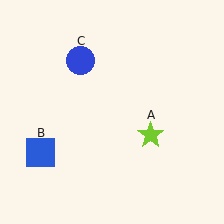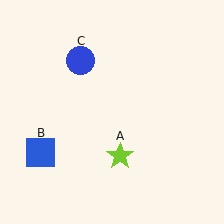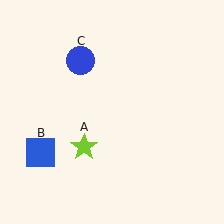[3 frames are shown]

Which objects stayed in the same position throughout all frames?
Blue square (object B) and blue circle (object C) remained stationary.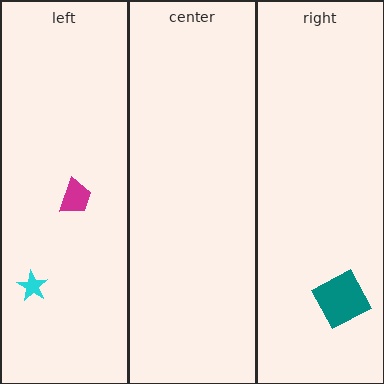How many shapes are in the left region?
2.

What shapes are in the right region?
The teal square.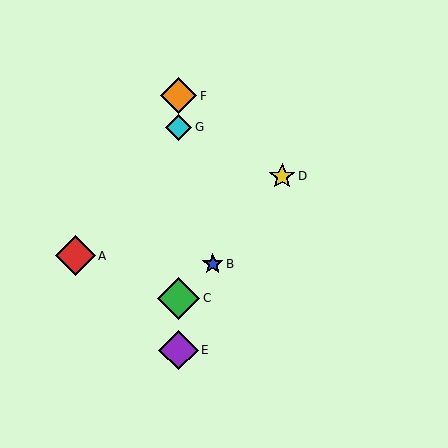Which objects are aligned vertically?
Objects C, E, F, G are aligned vertically.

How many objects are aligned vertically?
4 objects (C, E, F, G) are aligned vertically.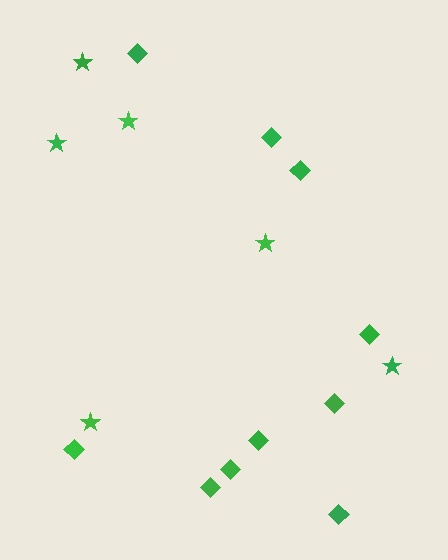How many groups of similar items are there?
There are 2 groups: one group of diamonds (10) and one group of stars (6).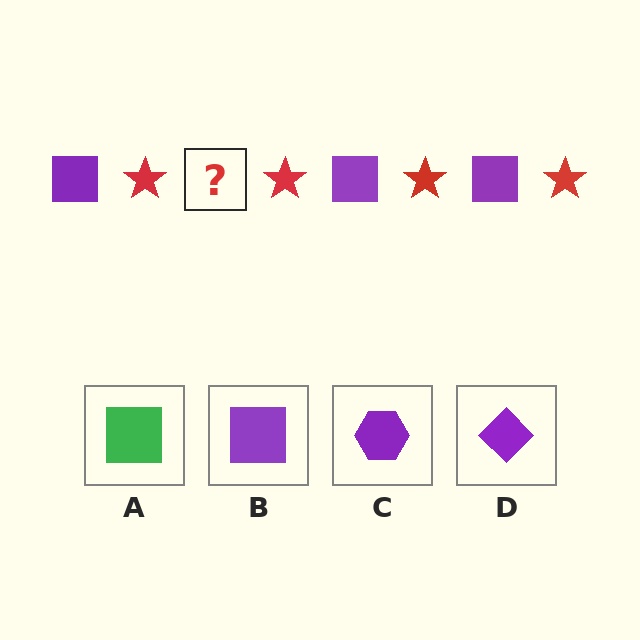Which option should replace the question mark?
Option B.